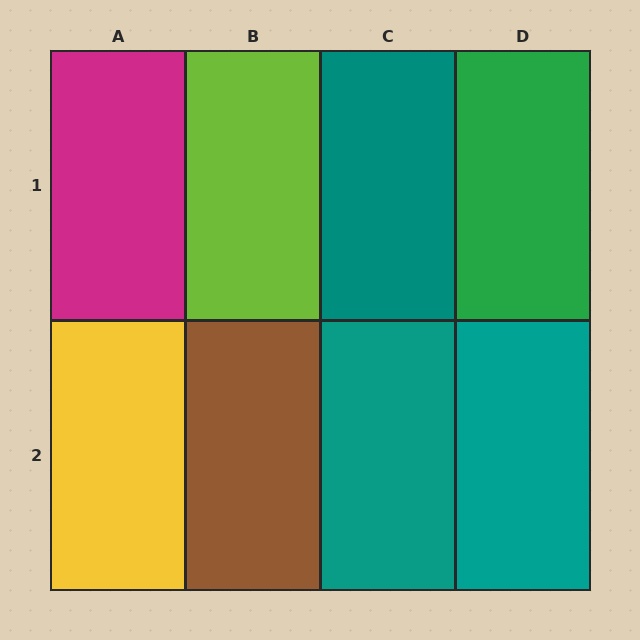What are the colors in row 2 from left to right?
Yellow, brown, teal, teal.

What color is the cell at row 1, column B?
Lime.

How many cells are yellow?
1 cell is yellow.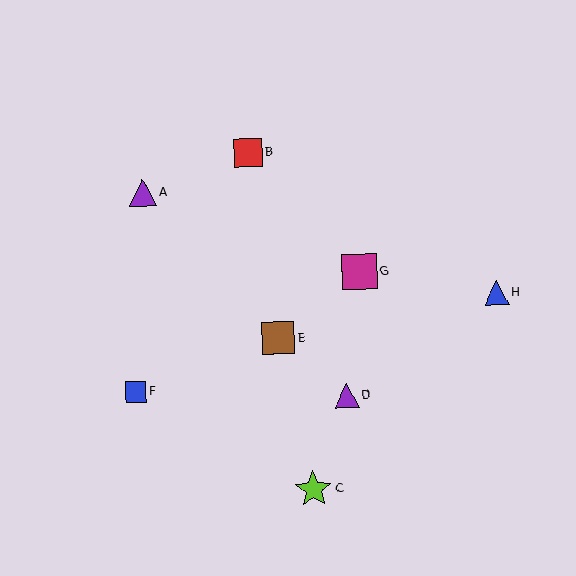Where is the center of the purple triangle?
The center of the purple triangle is at (143, 192).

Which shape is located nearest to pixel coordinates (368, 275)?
The magenta square (labeled G) at (359, 272) is nearest to that location.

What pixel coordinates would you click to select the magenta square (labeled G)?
Click at (359, 272) to select the magenta square G.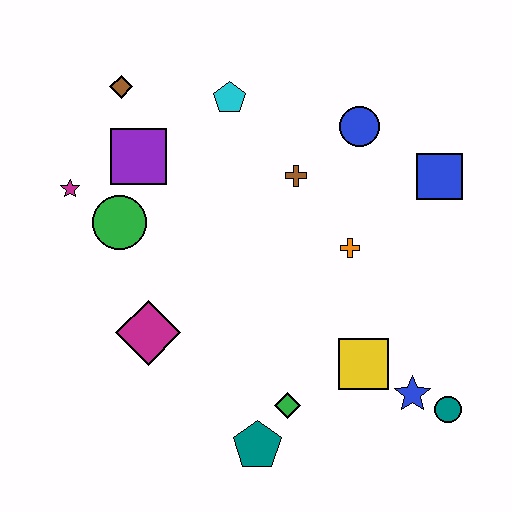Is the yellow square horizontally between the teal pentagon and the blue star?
Yes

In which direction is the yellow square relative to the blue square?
The yellow square is below the blue square.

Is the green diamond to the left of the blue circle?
Yes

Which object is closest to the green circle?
The magenta star is closest to the green circle.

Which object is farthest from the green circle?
The teal circle is farthest from the green circle.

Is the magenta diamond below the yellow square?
No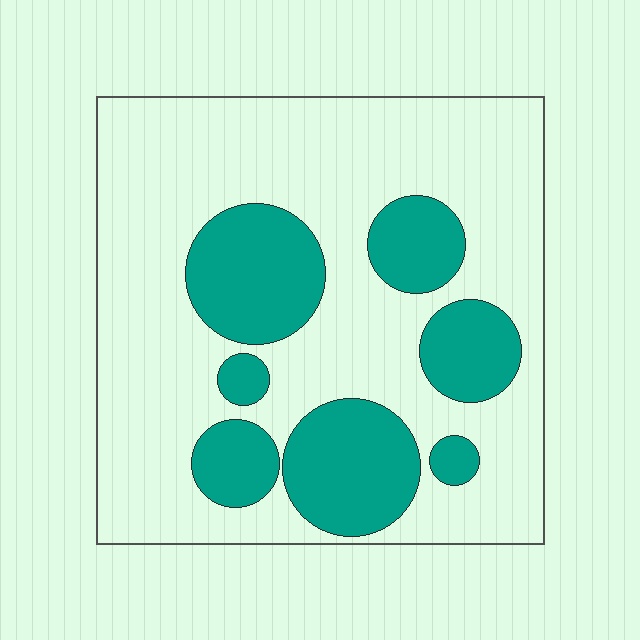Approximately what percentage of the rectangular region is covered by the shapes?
Approximately 30%.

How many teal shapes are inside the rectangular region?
7.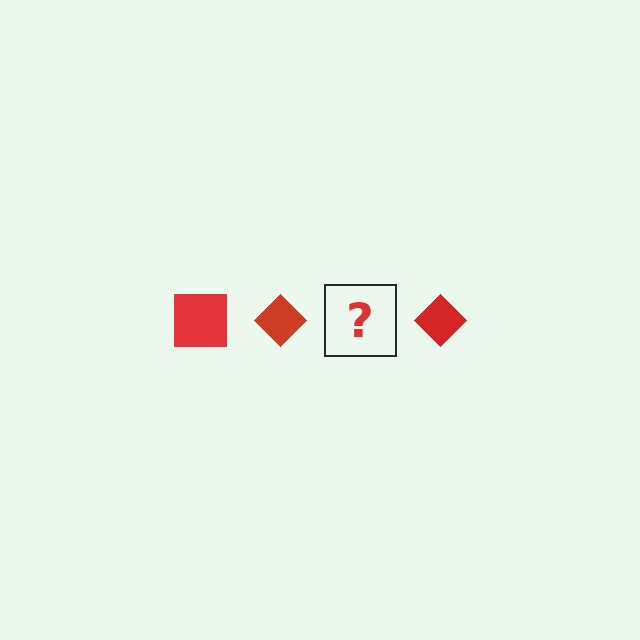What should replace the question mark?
The question mark should be replaced with a red square.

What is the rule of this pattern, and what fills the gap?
The rule is that the pattern cycles through square, diamond shapes in red. The gap should be filled with a red square.